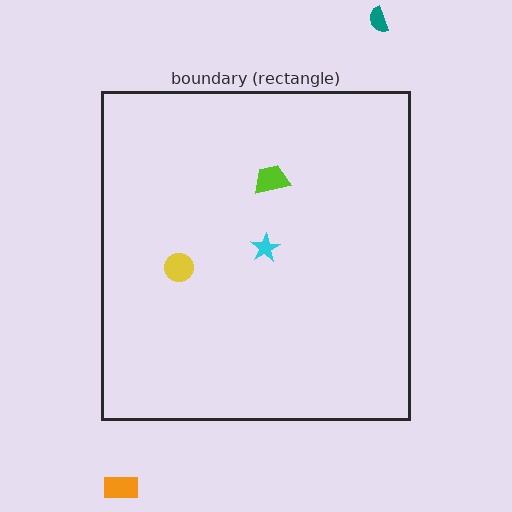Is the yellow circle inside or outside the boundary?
Inside.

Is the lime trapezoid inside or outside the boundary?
Inside.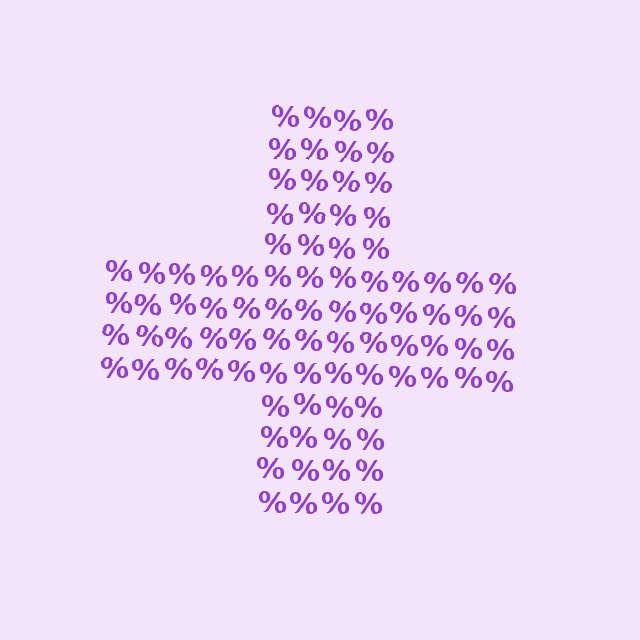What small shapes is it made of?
It is made of small percent signs.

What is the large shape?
The large shape is a cross.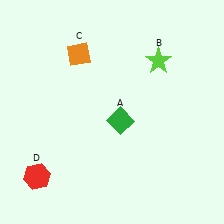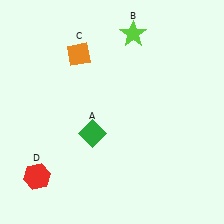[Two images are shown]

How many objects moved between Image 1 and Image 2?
2 objects moved between the two images.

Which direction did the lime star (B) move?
The lime star (B) moved up.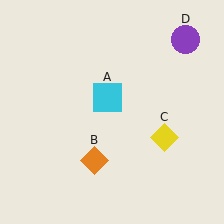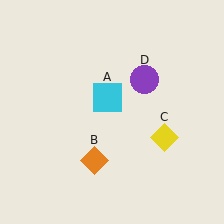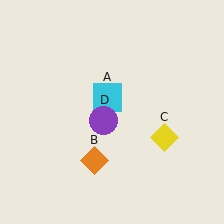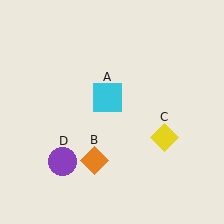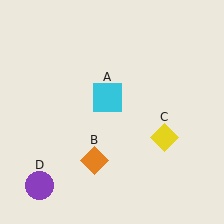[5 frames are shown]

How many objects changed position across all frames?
1 object changed position: purple circle (object D).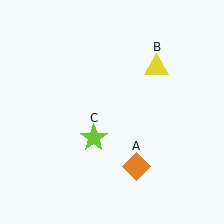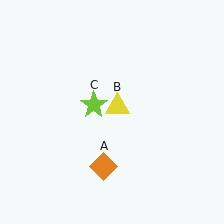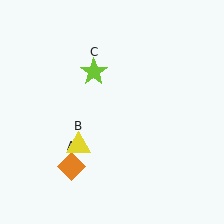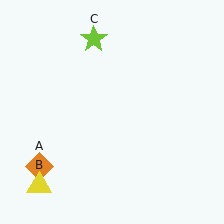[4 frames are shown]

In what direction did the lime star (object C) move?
The lime star (object C) moved up.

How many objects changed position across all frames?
3 objects changed position: orange diamond (object A), yellow triangle (object B), lime star (object C).